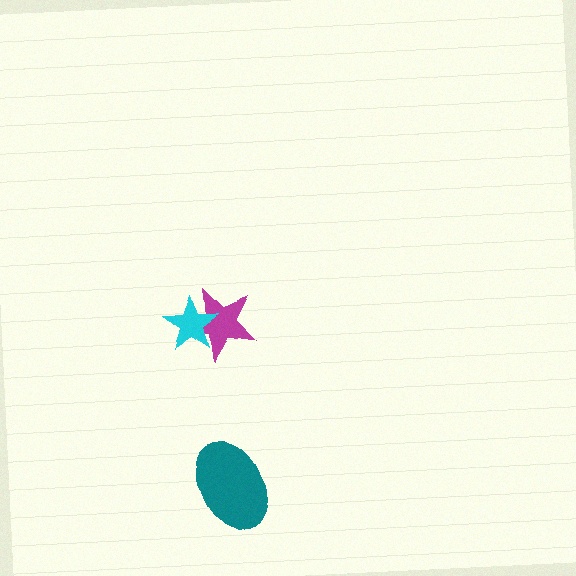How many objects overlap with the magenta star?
1 object overlaps with the magenta star.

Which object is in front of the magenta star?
The cyan star is in front of the magenta star.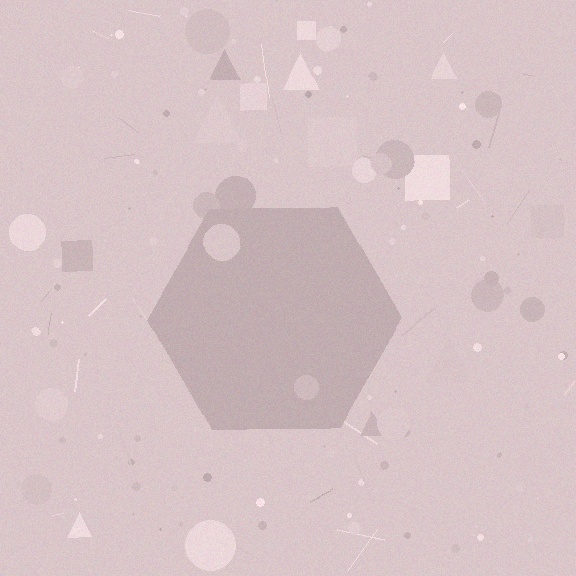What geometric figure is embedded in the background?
A hexagon is embedded in the background.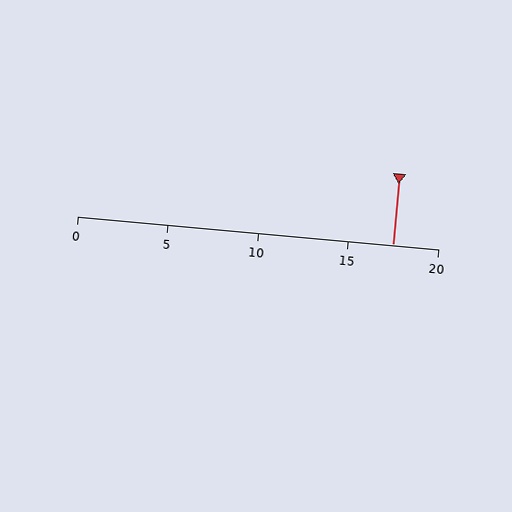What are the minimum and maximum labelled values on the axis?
The axis runs from 0 to 20.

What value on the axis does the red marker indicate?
The marker indicates approximately 17.5.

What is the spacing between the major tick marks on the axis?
The major ticks are spaced 5 apart.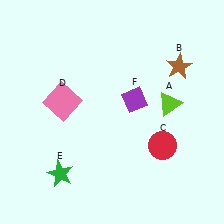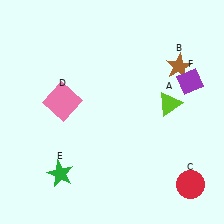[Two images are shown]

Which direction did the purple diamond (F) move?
The purple diamond (F) moved right.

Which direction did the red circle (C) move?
The red circle (C) moved down.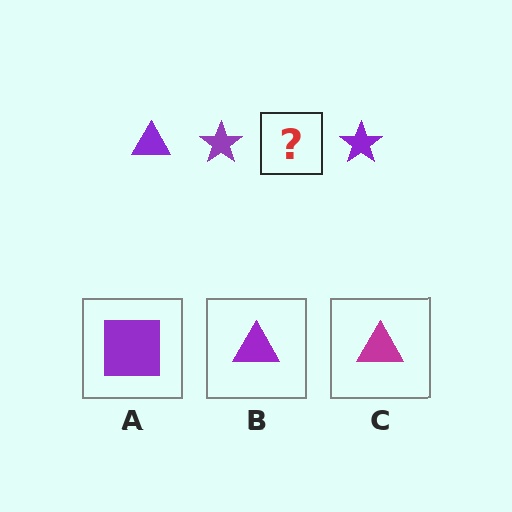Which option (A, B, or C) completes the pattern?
B.